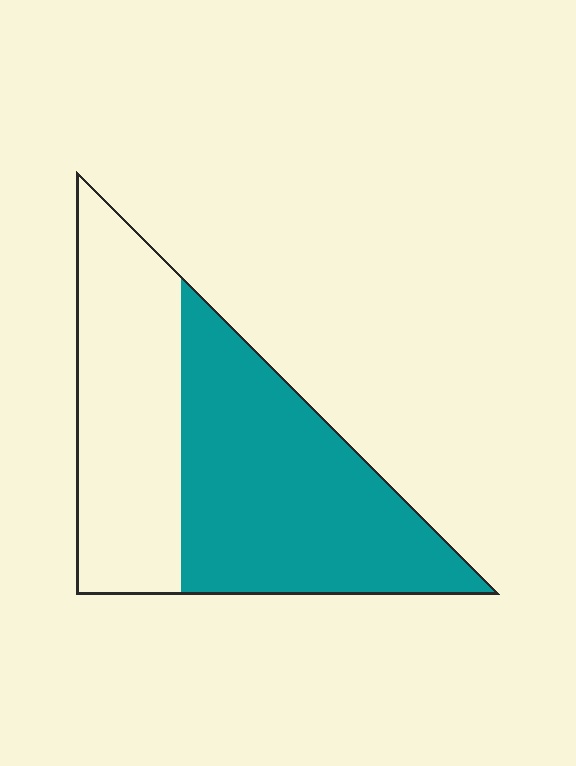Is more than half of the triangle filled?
Yes.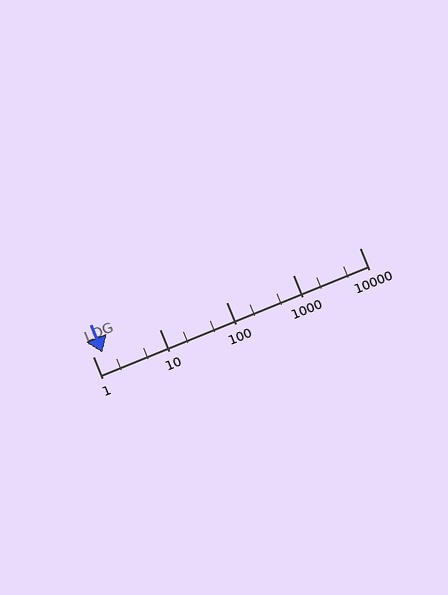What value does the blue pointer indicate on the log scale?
The pointer indicates approximately 1.4.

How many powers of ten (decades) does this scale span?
The scale spans 4 decades, from 1 to 10000.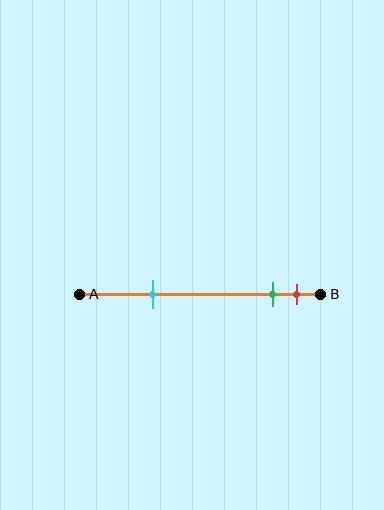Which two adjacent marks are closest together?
The green and red marks are the closest adjacent pair.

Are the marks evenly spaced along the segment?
No, the marks are not evenly spaced.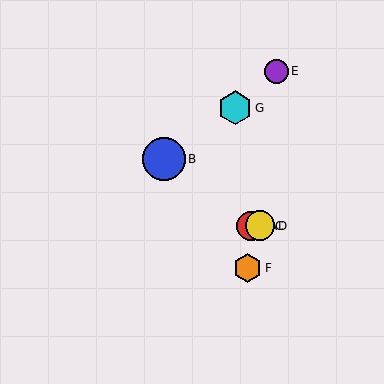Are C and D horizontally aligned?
Yes, both are at y≈226.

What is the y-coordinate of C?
Object C is at y≈226.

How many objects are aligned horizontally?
3 objects (A, C, D) are aligned horizontally.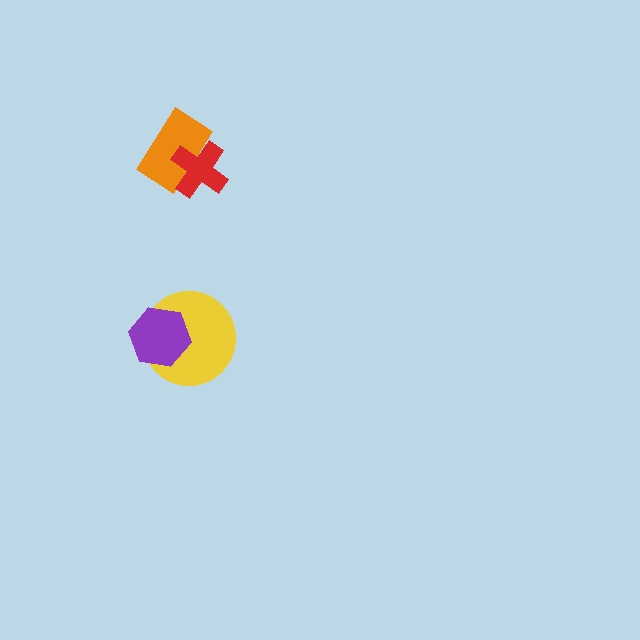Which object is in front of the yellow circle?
The purple hexagon is in front of the yellow circle.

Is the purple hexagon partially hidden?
No, no other shape covers it.